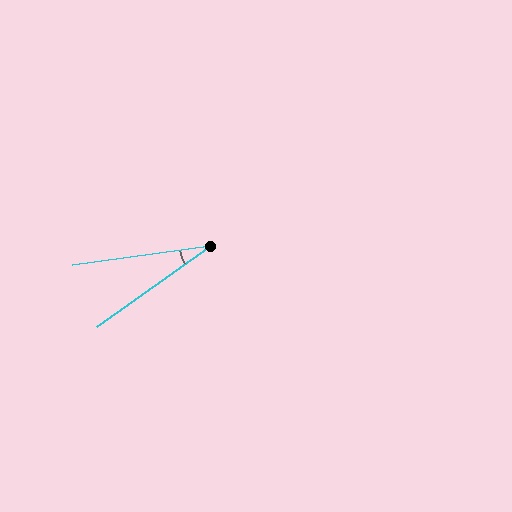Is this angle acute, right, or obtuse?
It is acute.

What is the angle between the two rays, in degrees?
Approximately 28 degrees.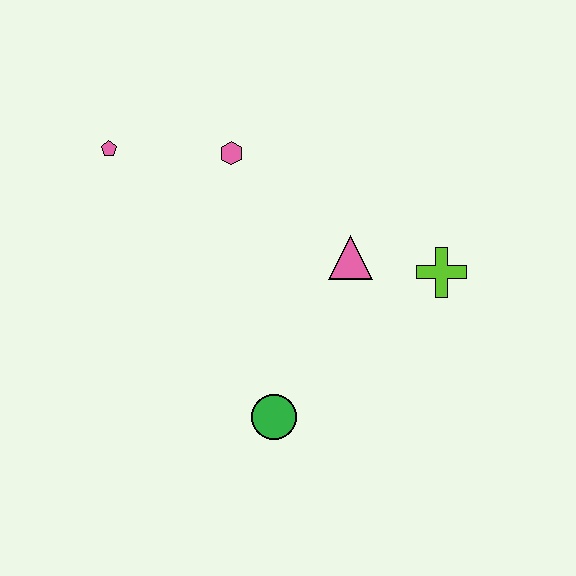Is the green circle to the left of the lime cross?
Yes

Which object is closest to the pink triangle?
The lime cross is closest to the pink triangle.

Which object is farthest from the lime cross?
The pink pentagon is farthest from the lime cross.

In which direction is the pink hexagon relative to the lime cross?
The pink hexagon is to the left of the lime cross.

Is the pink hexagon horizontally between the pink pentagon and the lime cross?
Yes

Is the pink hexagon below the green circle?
No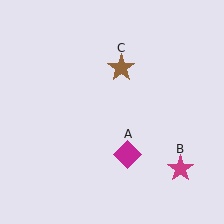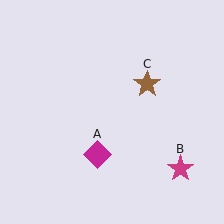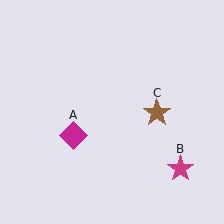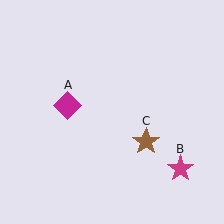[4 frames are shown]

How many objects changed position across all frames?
2 objects changed position: magenta diamond (object A), brown star (object C).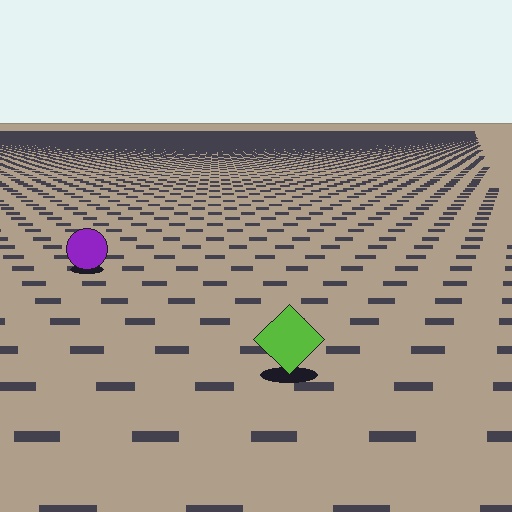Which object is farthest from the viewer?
The purple circle is farthest from the viewer. It appears smaller and the ground texture around it is denser.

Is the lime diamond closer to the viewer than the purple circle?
Yes. The lime diamond is closer — you can tell from the texture gradient: the ground texture is coarser near it.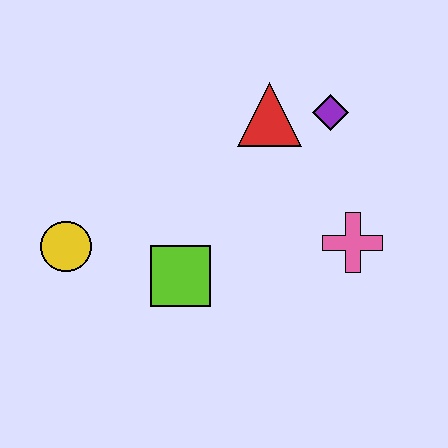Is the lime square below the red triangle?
Yes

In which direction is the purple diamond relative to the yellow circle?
The purple diamond is to the right of the yellow circle.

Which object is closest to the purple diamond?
The red triangle is closest to the purple diamond.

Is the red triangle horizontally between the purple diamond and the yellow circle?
Yes